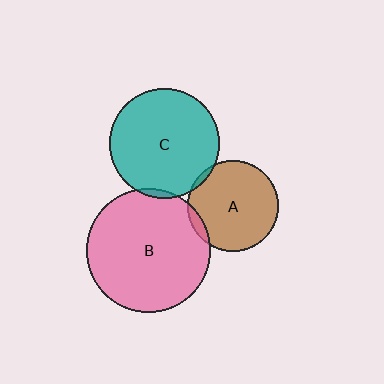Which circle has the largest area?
Circle B (pink).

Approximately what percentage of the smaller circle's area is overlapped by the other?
Approximately 5%.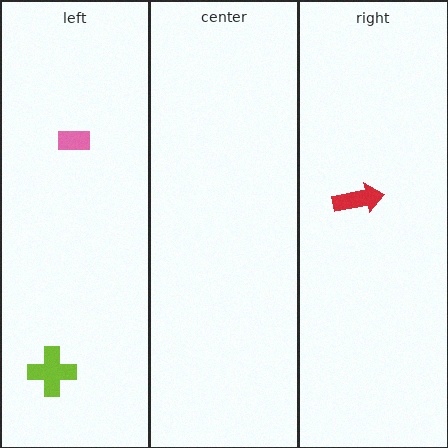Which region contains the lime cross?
The left region.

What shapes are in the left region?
The lime cross, the pink rectangle.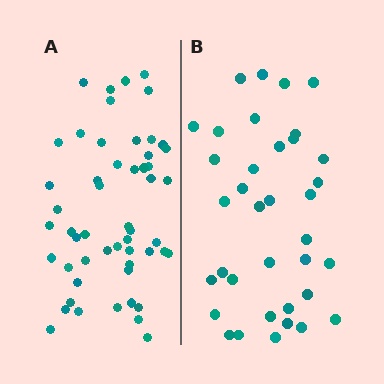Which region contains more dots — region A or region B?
Region A (the left region) has more dots.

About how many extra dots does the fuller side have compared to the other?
Region A has approximately 15 more dots than region B.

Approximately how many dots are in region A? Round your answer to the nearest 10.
About 50 dots. (The exact count is 53, which rounds to 50.)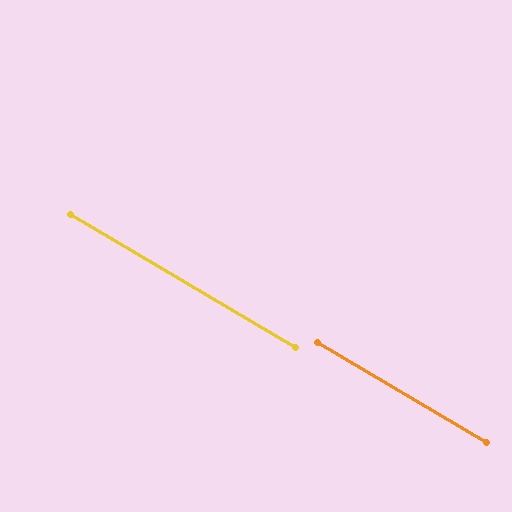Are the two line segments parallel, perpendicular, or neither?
Parallel — their directions differ by only 0.1°.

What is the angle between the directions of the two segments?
Approximately 0 degrees.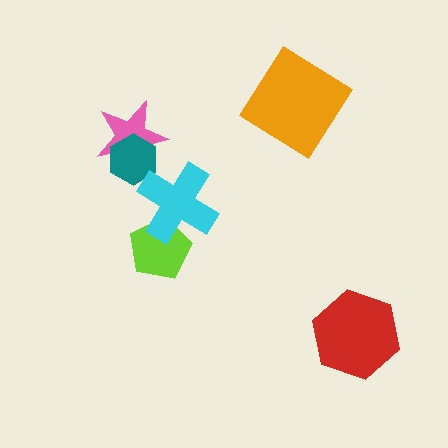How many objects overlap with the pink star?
1 object overlaps with the pink star.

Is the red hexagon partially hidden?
No, no other shape covers it.